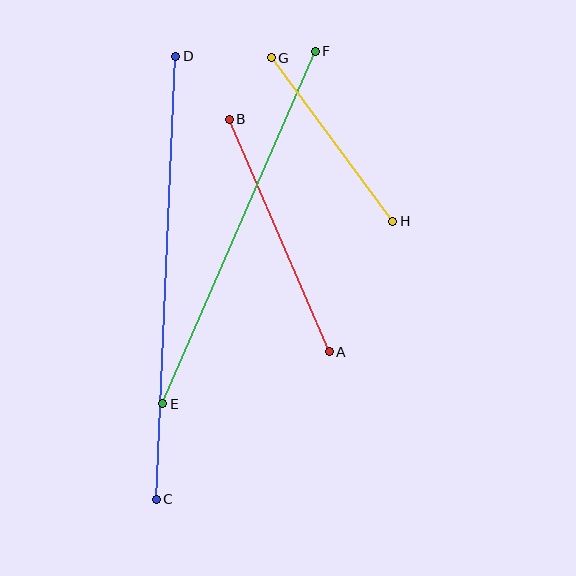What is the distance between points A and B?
The distance is approximately 253 pixels.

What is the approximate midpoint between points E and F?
The midpoint is at approximately (239, 227) pixels.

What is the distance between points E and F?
The distance is approximately 384 pixels.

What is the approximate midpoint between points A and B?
The midpoint is at approximately (279, 235) pixels.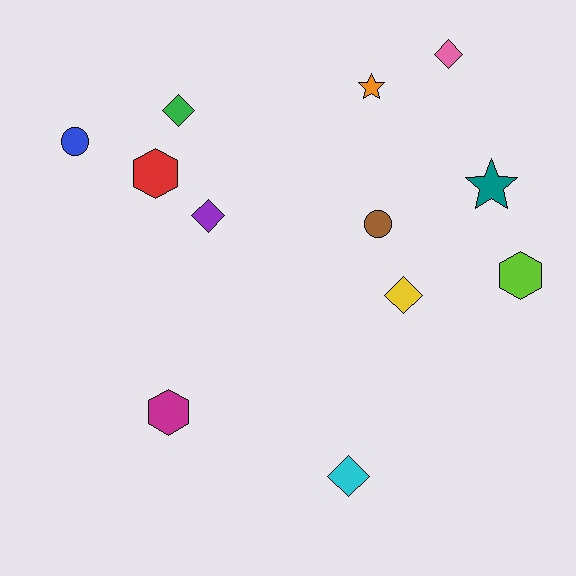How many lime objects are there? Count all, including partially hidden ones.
There is 1 lime object.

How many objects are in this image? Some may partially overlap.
There are 12 objects.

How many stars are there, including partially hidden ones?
There are 2 stars.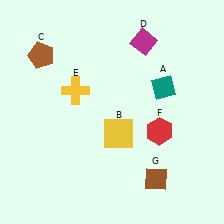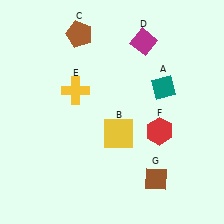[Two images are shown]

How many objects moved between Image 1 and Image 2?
1 object moved between the two images.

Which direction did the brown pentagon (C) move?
The brown pentagon (C) moved right.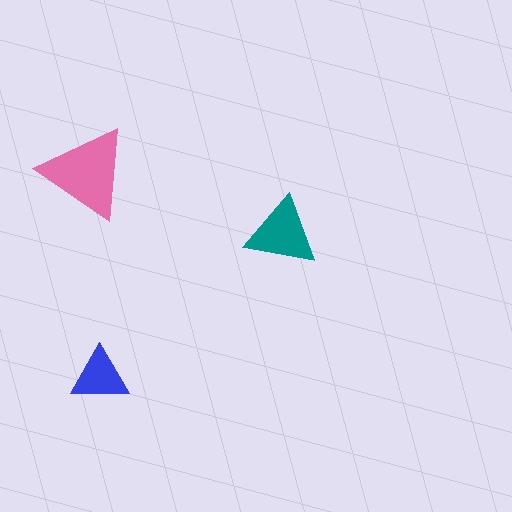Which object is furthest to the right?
The teal triangle is rightmost.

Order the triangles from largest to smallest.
the pink one, the teal one, the blue one.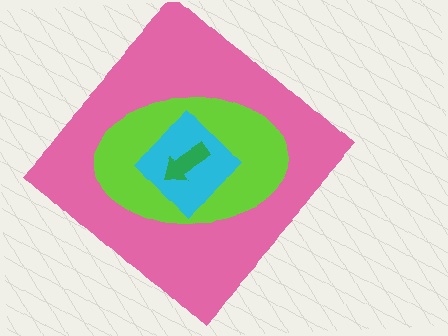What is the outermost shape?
The pink diamond.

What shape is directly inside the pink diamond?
The lime ellipse.